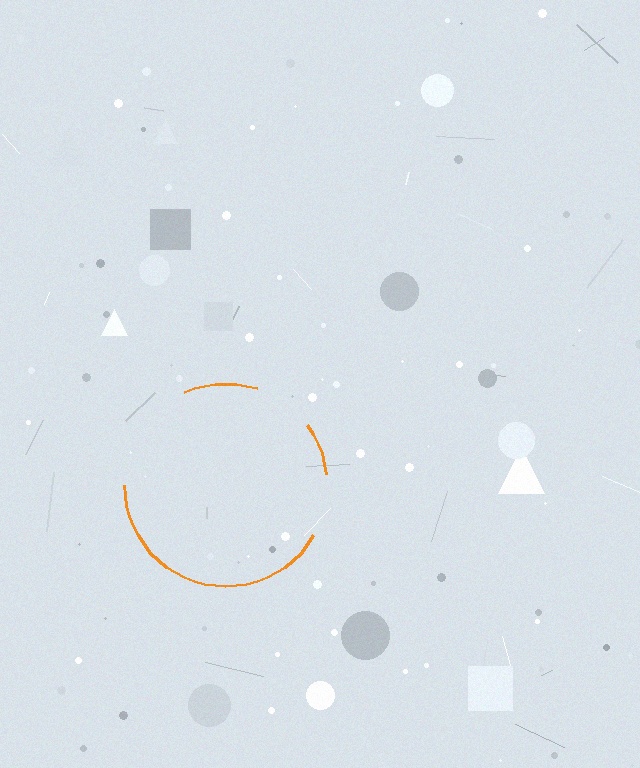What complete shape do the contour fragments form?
The contour fragments form a circle.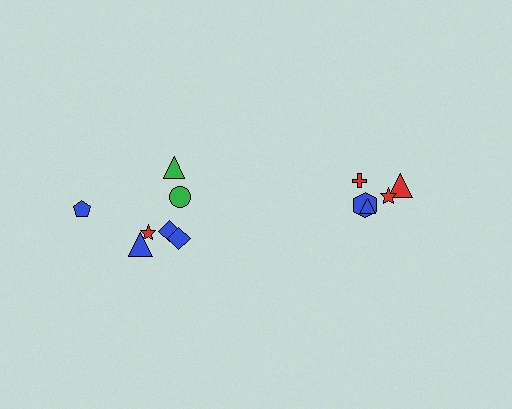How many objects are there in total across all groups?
There are 12 objects.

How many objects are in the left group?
There are 7 objects.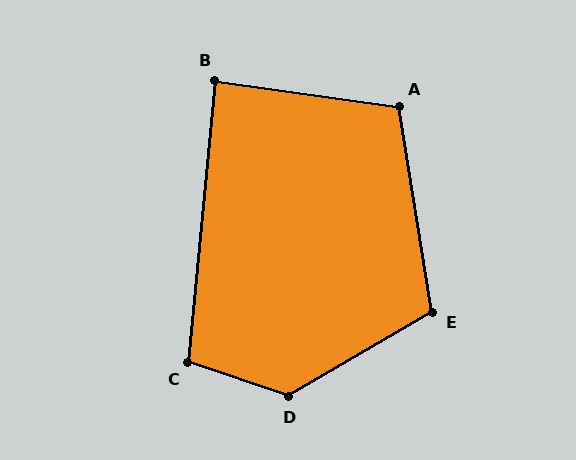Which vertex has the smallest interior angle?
B, at approximately 88 degrees.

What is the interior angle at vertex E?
Approximately 111 degrees (obtuse).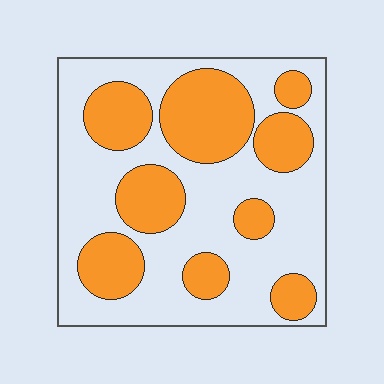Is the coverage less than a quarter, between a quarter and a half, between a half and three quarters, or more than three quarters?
Between a quarter and a half.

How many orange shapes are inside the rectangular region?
9.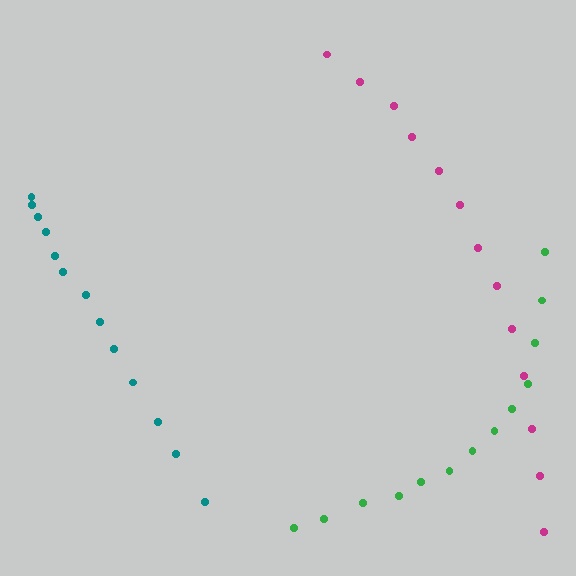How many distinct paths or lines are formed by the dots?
There are 3 distinct paths.